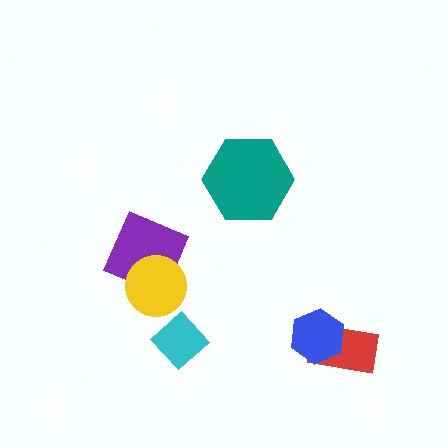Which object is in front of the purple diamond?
The yellow circle is in front of the purple diamond.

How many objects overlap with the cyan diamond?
0 objects overlap with the cyan diamond.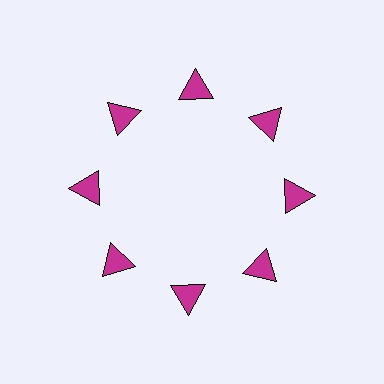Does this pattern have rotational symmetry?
Yes, this pattern has 8-fold rotational symmetry. It looks the same after rotating 45 degrees around the center.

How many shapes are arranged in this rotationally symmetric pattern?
There are 8 shapes, arranged in 8 groups of 1.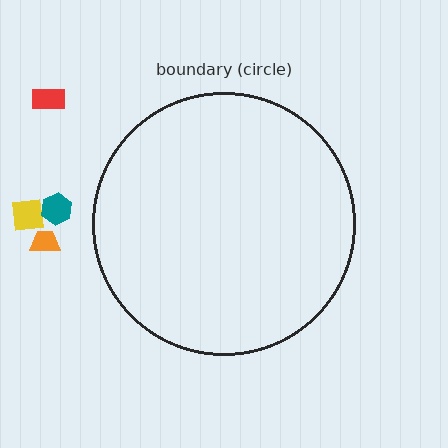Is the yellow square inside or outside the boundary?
Outside.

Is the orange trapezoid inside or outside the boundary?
Outside.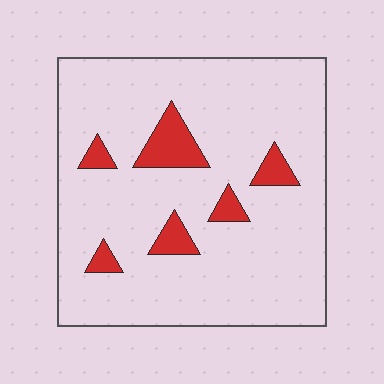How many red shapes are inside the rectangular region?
6.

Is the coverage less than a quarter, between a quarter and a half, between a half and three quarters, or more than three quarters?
Less than a quarter.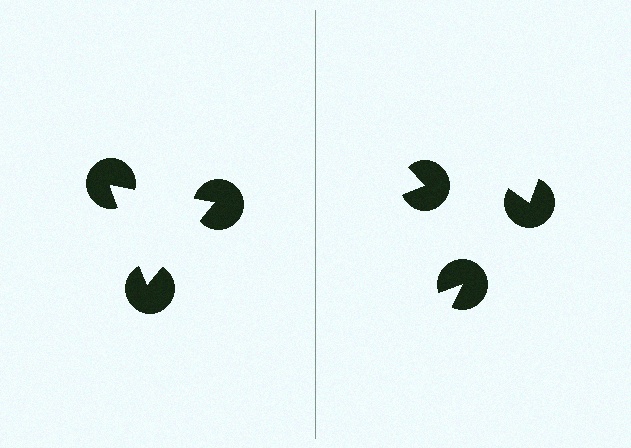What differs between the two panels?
The pac-man discs are positioned identically on both sides; only the wedge orientations differ. On the left they align to a triangle; on the right they are misaligned.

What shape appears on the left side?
An illusory triangle.